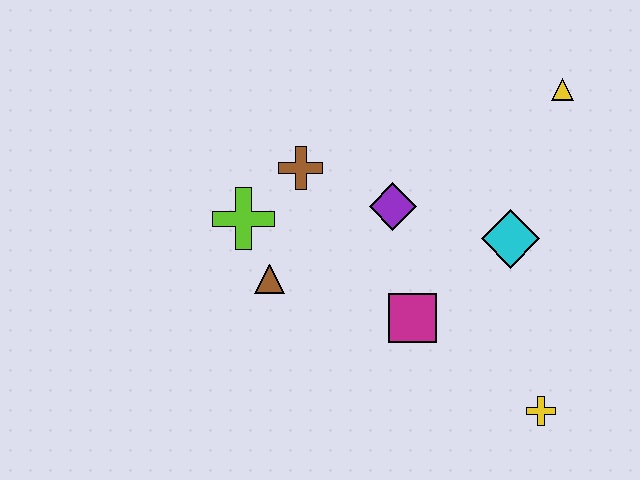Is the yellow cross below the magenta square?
Yes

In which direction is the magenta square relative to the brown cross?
The magenta square is below the brown cross.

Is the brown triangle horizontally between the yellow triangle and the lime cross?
Yes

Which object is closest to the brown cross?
The lime cross is closest to the brown cross.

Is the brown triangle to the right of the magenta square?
No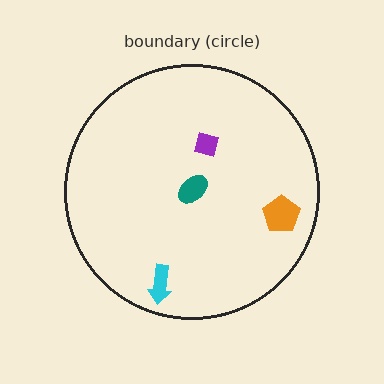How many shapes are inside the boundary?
4 inside, 0 outside.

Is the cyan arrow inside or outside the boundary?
Inside.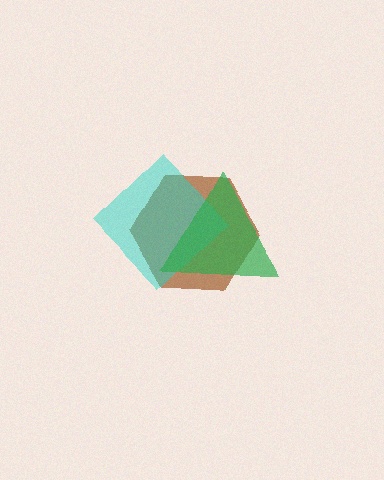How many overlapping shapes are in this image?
There are 3 overlapping shapes in the image.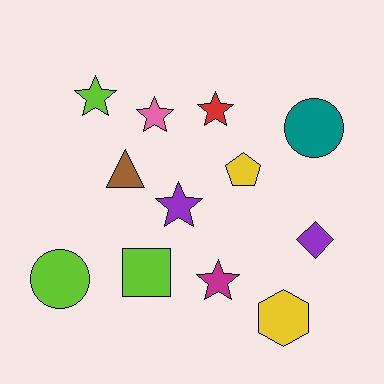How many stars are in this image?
There are 5 stars.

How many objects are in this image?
There are 12 objects.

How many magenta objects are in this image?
There is 1 magenta object.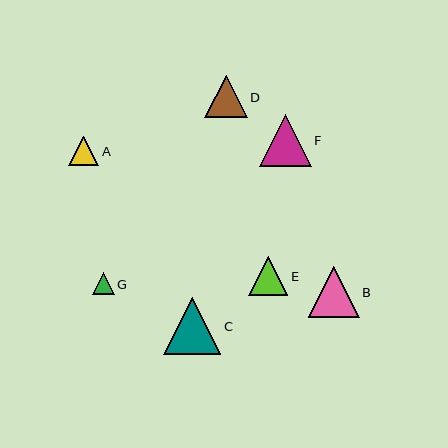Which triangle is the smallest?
Triangle G is the smallest with a size of approximately 22 pixels.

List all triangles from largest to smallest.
From largest to smallest: C, F, B, D, E, A, G.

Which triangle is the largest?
Triangle C is the largest with a size of approximately 57 pixels.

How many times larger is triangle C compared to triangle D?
Triangle C is approximately 1.3 times the size of triangle D.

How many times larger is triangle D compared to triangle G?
Triangle D is approximately 1.9 times the size of triangle G.